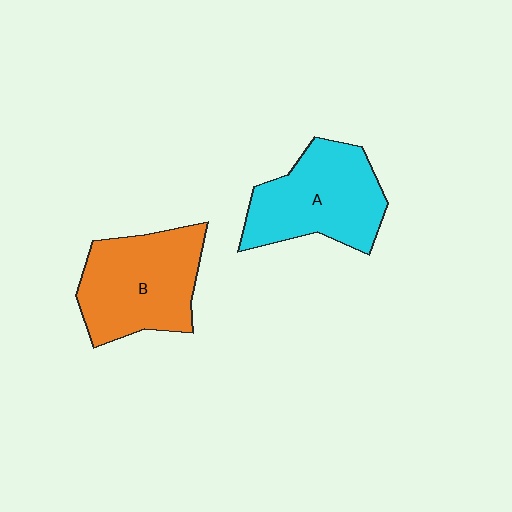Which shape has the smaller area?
Shape A (cyan).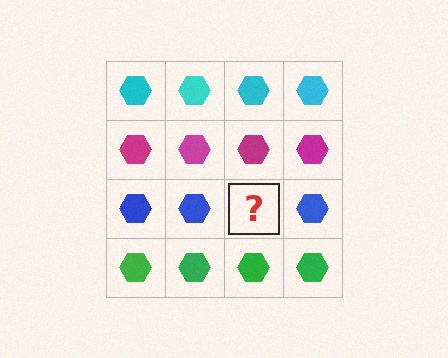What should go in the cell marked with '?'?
The missing cell should contain a blue hexagon.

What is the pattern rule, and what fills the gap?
The rule is that each row has a consistent color. The gap should be filled with a blue hexagon.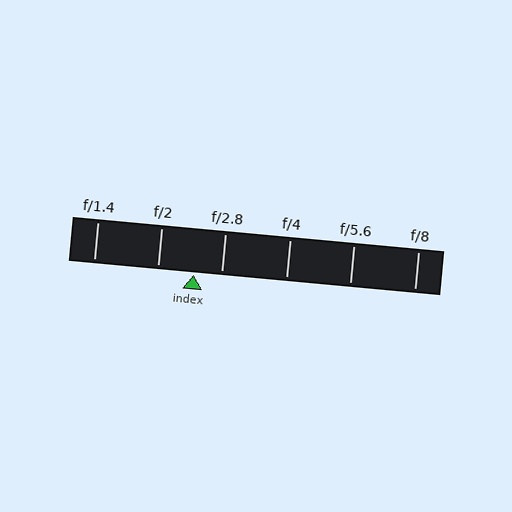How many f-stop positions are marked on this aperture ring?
There are 6 f-stop positions marked.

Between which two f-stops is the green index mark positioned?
The index mark is between f/2 and f/2.8.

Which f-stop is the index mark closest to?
The index mark is closest to f/2.8.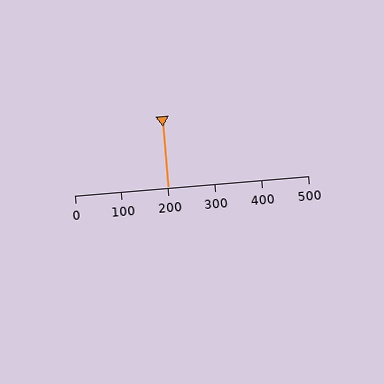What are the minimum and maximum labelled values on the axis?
The axis runs from 0 to 500.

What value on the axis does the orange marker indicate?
The marker indicates approximately 200.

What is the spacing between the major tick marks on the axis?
The major ticks are spaced 100 apart.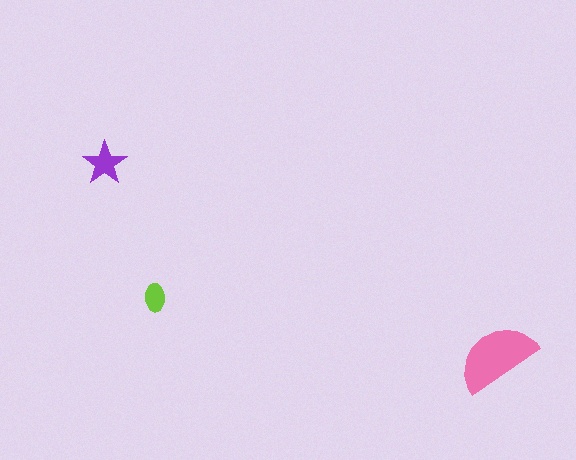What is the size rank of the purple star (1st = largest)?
2nd.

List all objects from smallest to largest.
The lime ellipse, the purple star, the pink semicircle.